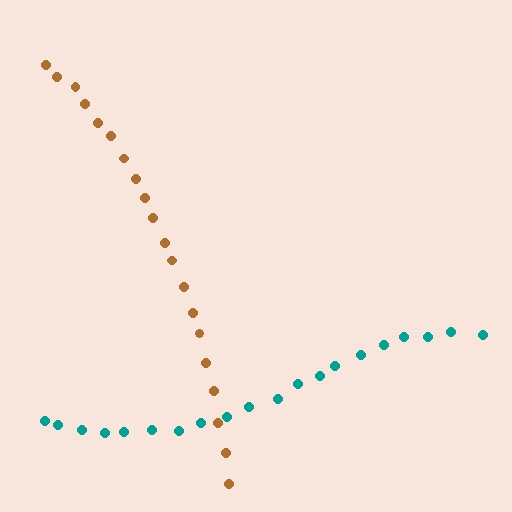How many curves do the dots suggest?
There are 2 distinct paths.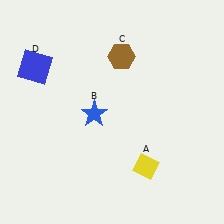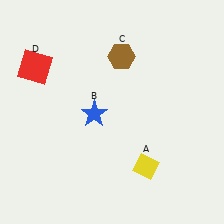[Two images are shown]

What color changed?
The square (D) changed from blue in Image 1 to red in Image 2.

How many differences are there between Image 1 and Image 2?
There is 1 difference between the two images.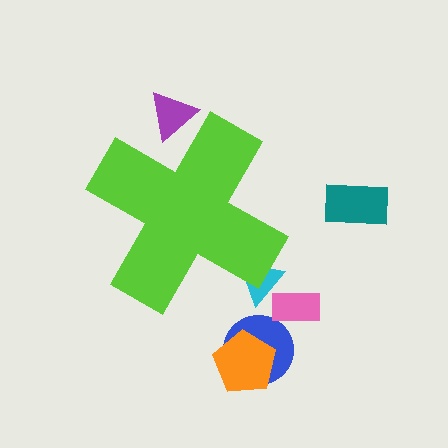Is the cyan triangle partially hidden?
Yes, the cyan triangle is partially hidden behind the lime cross.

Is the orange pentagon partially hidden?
No, the orange pentagon is fully visible.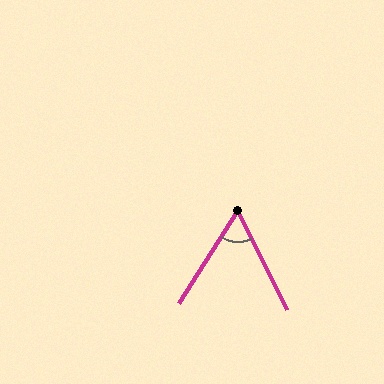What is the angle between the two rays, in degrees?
Approximately 59 degrees.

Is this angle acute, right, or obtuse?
It is acute.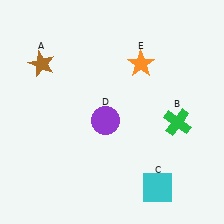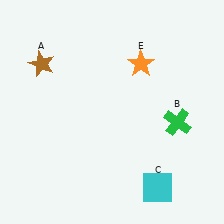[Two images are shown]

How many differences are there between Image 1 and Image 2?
There is 1 difference between the two images.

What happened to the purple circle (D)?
The purple circle (D) was removed in Image 2. It was in the bottom-left area of Image 1.